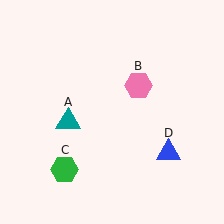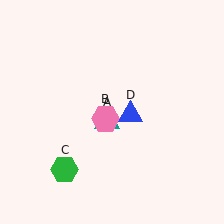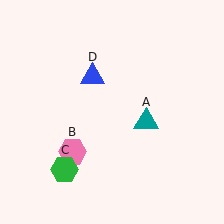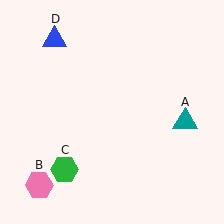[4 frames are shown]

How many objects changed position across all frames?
3 objects changed position: teal triangle (object A), pink hexagon (object B), blue triangle (object D).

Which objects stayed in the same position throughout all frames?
Green hexagon (object C) remained stationary.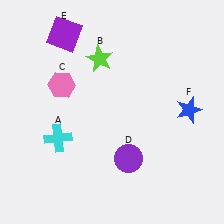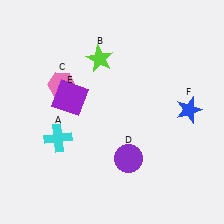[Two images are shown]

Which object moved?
The purple square (E) moved down.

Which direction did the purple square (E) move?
The purple square (E) moved down.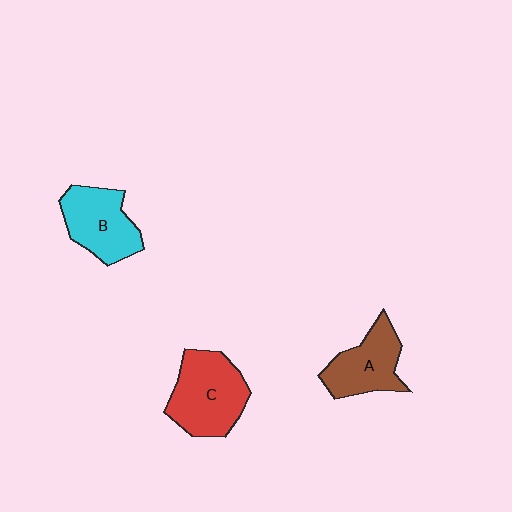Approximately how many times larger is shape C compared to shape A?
Approximately 1.3 times.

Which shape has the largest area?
Shape C (red).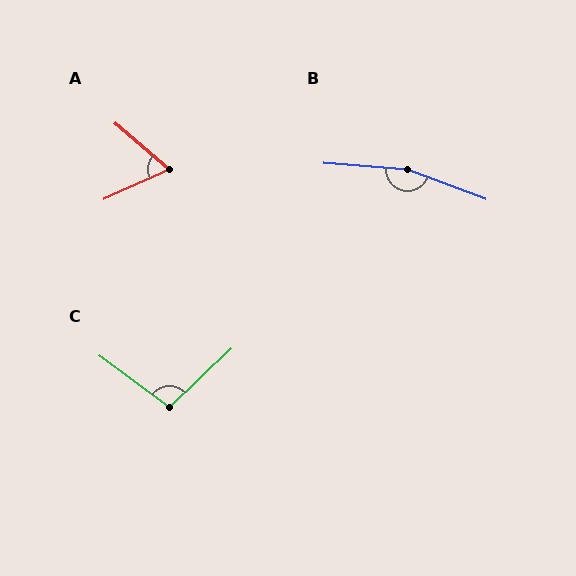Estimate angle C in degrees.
Approximately 100 degrees.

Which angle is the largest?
B, at approximately 164 degrees.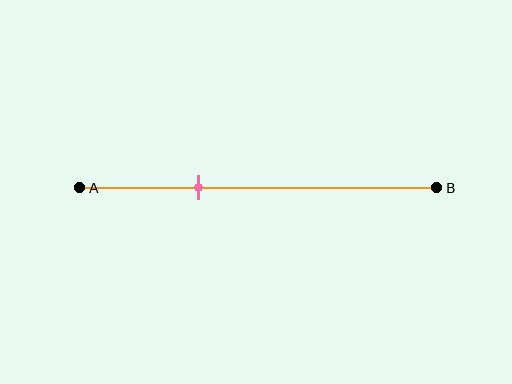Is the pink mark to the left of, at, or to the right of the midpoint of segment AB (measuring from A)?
The pink mark is to the left of the midpoint of segment AB.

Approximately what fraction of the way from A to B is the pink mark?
The pink mark is approximately 35% of the way from A to B.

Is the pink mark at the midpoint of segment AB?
No, the mark is at about 35% from A, not at the 50% midpoint.